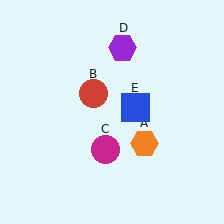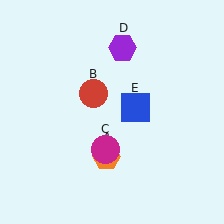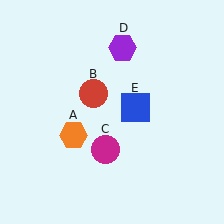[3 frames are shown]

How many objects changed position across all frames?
1 object changed position: orange hexagon (object A).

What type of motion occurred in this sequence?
The orange hexagon (object A) rotated clockwise around the center of the scene.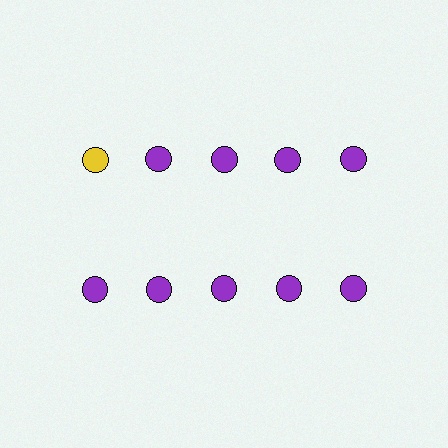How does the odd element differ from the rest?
It has a different color: yellow instead of purple.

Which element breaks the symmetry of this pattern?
The yellow circle in the top row, leftmost column breaks the symmetry. All other shapes are purple circles.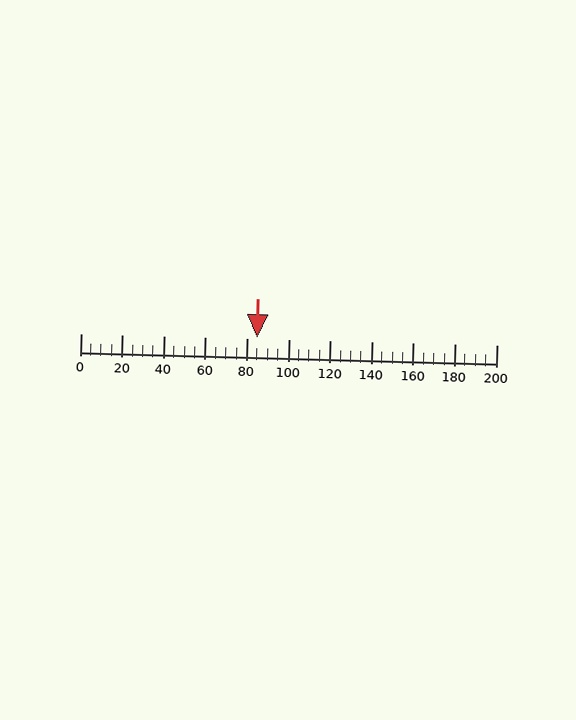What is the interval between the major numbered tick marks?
The major tick marks are spaced 20 units apart.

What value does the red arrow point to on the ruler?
The red arrow points to approximately 85.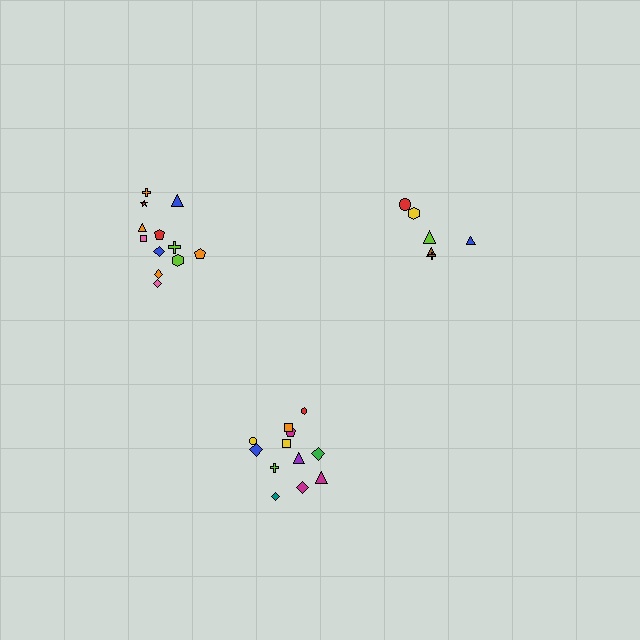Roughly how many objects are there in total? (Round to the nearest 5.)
Roughly 30 objects in total.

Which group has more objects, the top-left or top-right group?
The top-left group.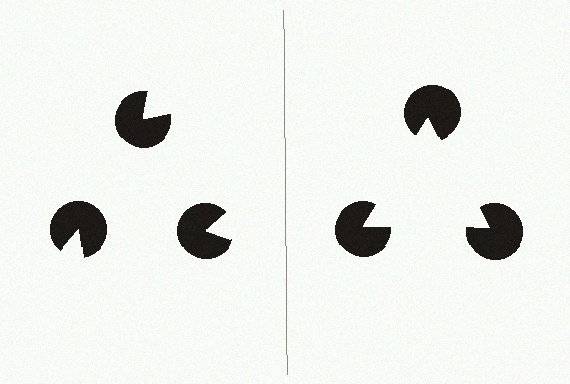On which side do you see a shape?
An illusory triangle appears on the right side. On the left side the wedge cuts are rotated, so no coherent shape forms.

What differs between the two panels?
The pac-man discs are positioned identically on both sides; only the wedge orientations differ. On the right they align to a triangle; on the left they are misaligned.